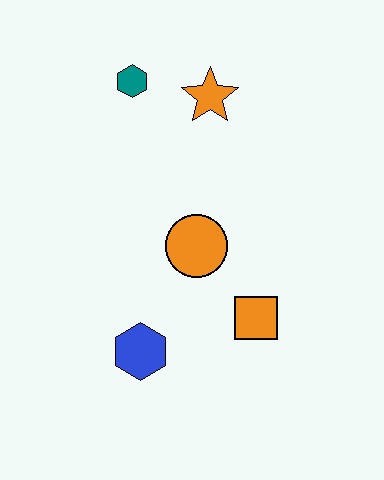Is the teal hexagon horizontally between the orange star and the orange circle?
No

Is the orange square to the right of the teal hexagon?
Yes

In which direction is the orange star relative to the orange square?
The orange star is above the orange square.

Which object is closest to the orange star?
The teal hexagon is closest to the orange star.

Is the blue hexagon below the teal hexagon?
Yes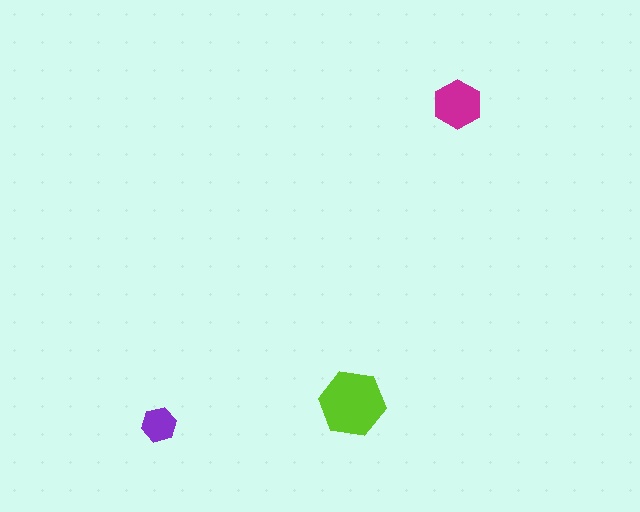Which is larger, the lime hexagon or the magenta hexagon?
The lime one.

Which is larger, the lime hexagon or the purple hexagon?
The lime one.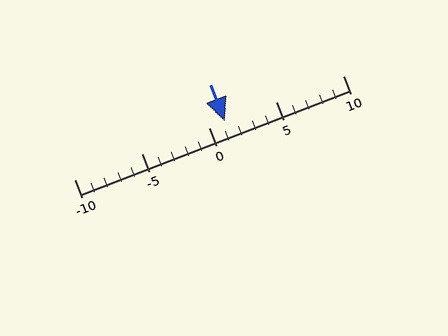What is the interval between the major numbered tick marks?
The major tick marks are spaced 5 units apart.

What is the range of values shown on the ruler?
The ruler shows values from -10 to 10.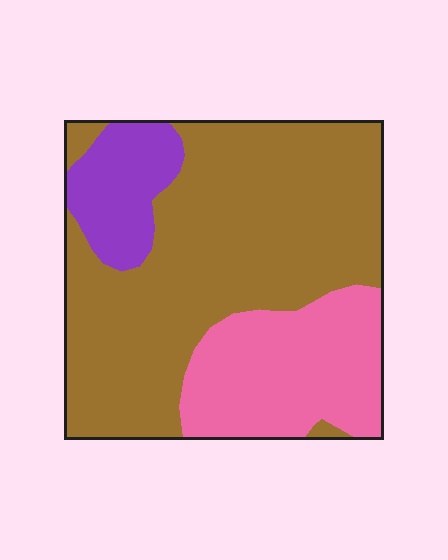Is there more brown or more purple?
Brown.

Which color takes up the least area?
Purple, at roughly 10%.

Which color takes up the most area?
Brown, at roughly 65%.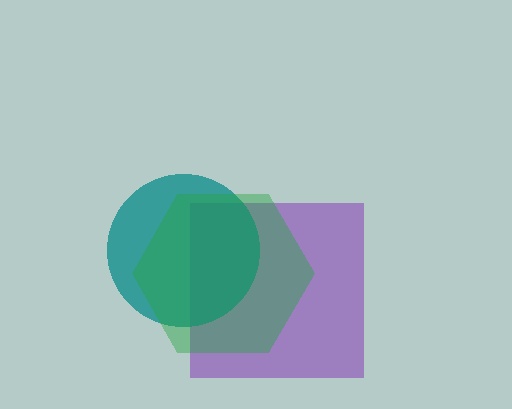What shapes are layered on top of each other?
The layered shapes are: a purple square, a teal circle, a green hexagon.